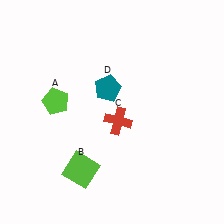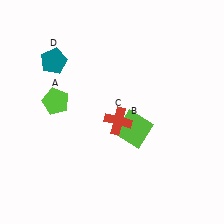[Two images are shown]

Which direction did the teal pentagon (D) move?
The teal pentagon (D) moved left.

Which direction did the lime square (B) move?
The lime square (B) moved right.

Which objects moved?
The objects that moved are: the lime square (B), the teal pentagon (D).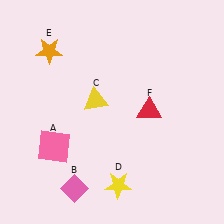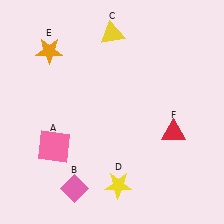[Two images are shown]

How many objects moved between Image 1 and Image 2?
2 objects moved between the two images.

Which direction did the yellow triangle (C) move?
The yellow triangle (C) moved up.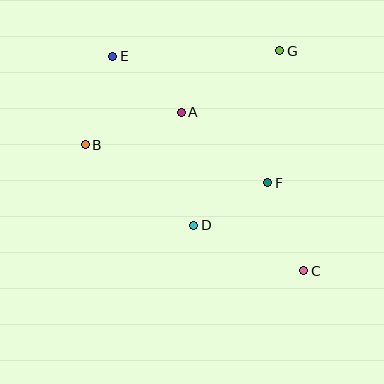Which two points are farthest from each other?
Points C and E are farthest from each other.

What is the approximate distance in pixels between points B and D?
The distance between B and D is approximately 135 pixels.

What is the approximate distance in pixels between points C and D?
The distance between C and D is approximately 119 pixels.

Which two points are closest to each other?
Points D and F are closest to each other.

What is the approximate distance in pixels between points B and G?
The distance between B and G is approximately 216 pixels.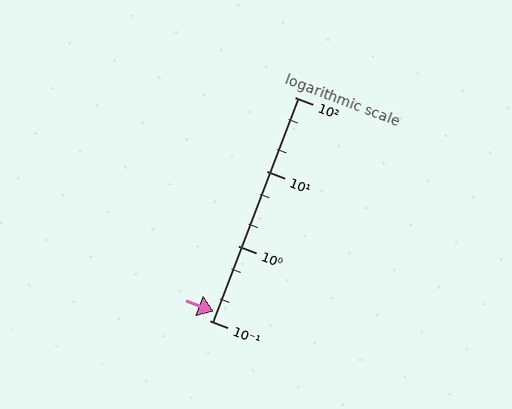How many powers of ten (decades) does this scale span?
The scale spans 3 decades, from 0.1 to 100.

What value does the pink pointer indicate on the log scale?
The pointer indicates approximately 0.13.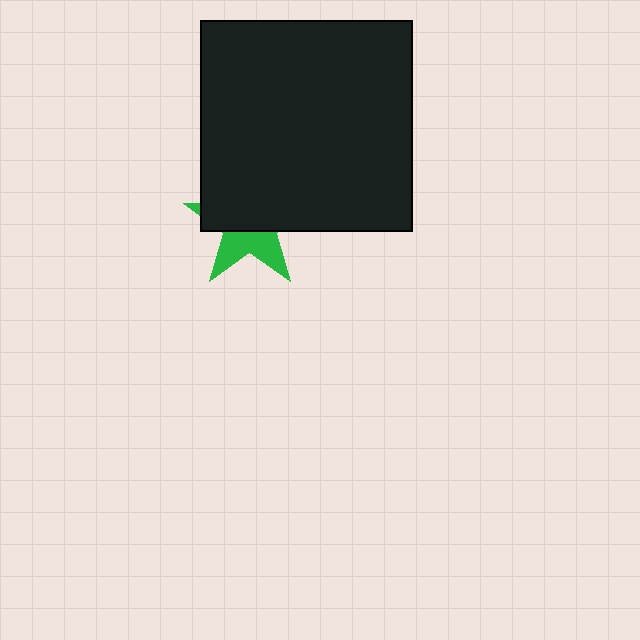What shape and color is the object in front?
The object in front is a black square.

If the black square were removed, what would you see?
You would see the complete green star.